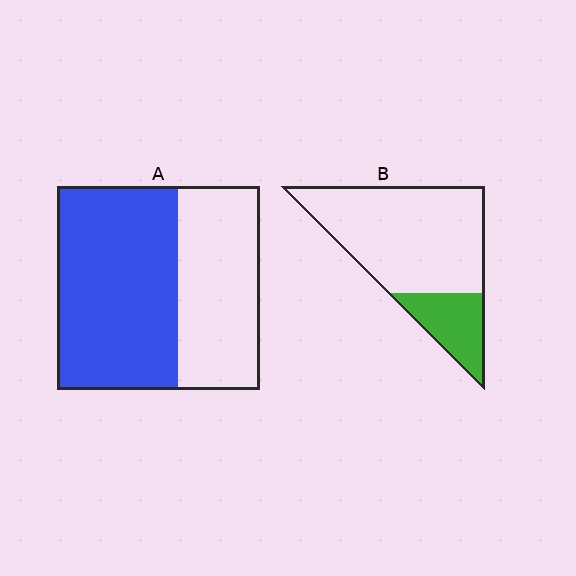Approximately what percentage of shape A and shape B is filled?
A is approximately 60% and B is approximately 25%.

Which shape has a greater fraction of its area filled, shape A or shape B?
Shape A.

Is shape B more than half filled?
No.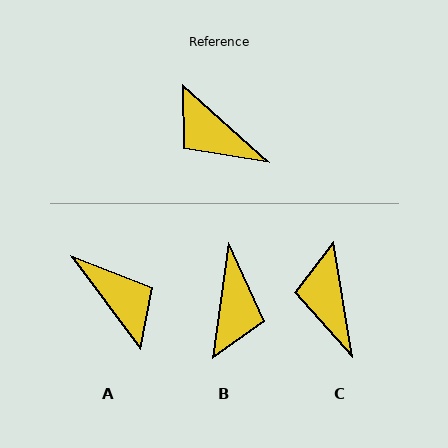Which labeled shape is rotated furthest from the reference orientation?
A, about 168 degrees away.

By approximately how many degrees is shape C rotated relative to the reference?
Approximately 39 degrees clockwise.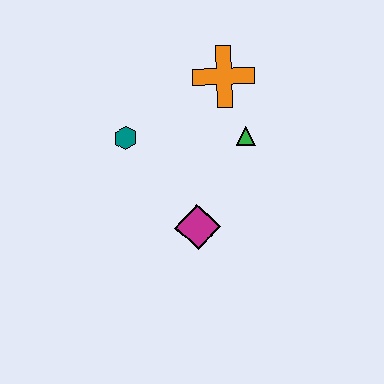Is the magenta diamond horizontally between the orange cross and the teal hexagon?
Yes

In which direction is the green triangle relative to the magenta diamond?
The green triangle is above the magenta diamond.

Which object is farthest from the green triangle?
The teal hexagon is farthest from the green triangle.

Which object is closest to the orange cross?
The green triangle is closest to the orange cross.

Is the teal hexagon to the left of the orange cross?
Yes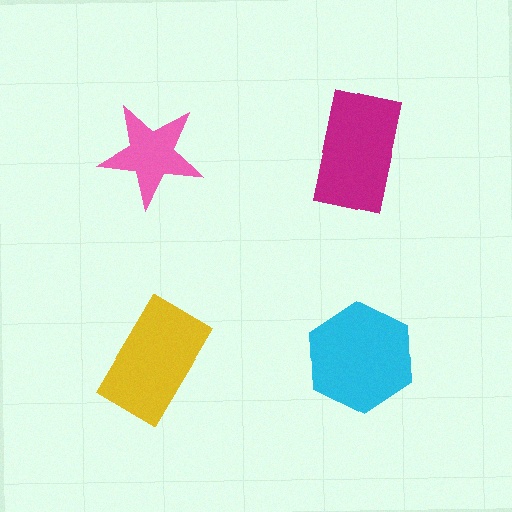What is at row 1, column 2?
A magenta rectangle.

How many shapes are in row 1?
2 shapes.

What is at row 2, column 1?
A yellow rectangle.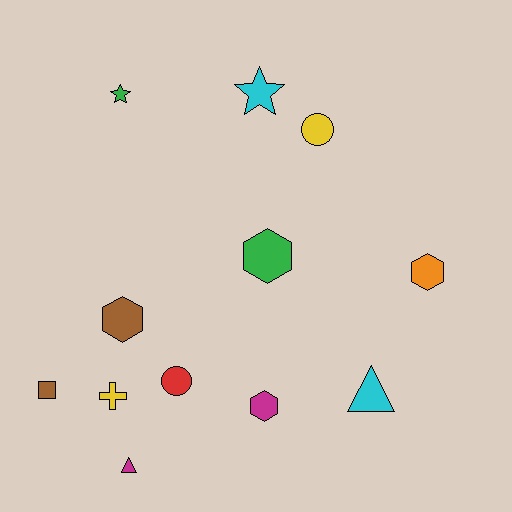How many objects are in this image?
There are 12 objects.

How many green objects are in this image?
There are 2 green objects.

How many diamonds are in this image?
There are no diamonds.